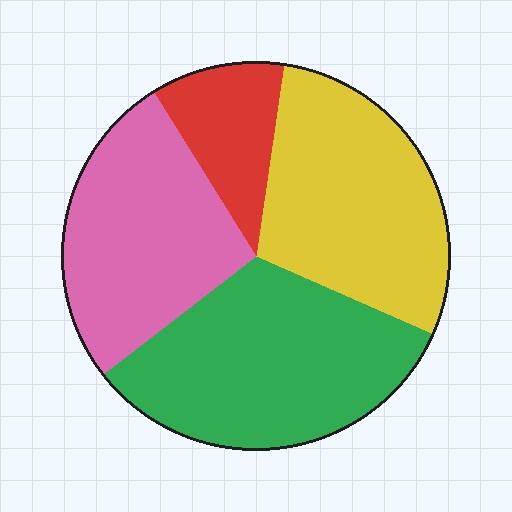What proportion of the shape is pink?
Pink covers about 25% of the shape.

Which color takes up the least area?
Red, at roughly 10%.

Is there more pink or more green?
Green.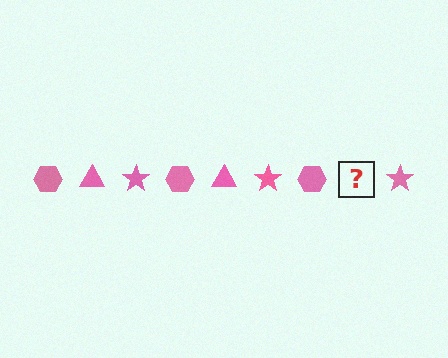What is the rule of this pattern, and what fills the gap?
The rule is that the pattern cycles through hexagon, triangle, star shapes in pink. The gap should be filled with a pink triangle.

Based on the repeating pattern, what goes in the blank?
The blank should be a pink triangle.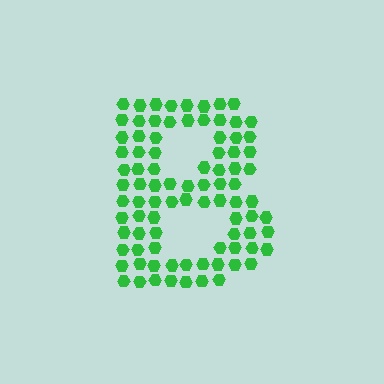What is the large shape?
The large shape is the letter B.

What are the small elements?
The small elements are hexagons.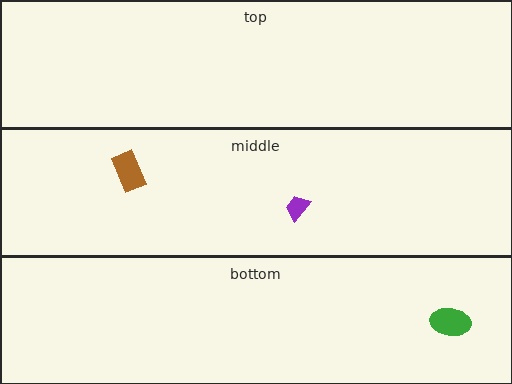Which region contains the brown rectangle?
The middle region.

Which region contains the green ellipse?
The bottom region.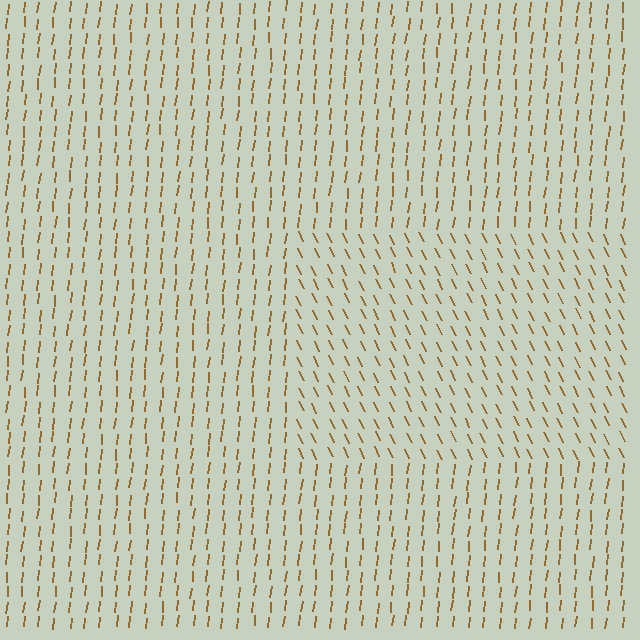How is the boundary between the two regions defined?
The boundary is defined purely by a change in line orientation (approximately 31 degrees difference). All lines are the same color and thickness.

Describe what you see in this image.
The image is filled with small brown line segments. A rectangle region in the image has lines oriented differently from the surrounding lines, creating a visible texture boundary.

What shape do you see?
I see a rectangle.